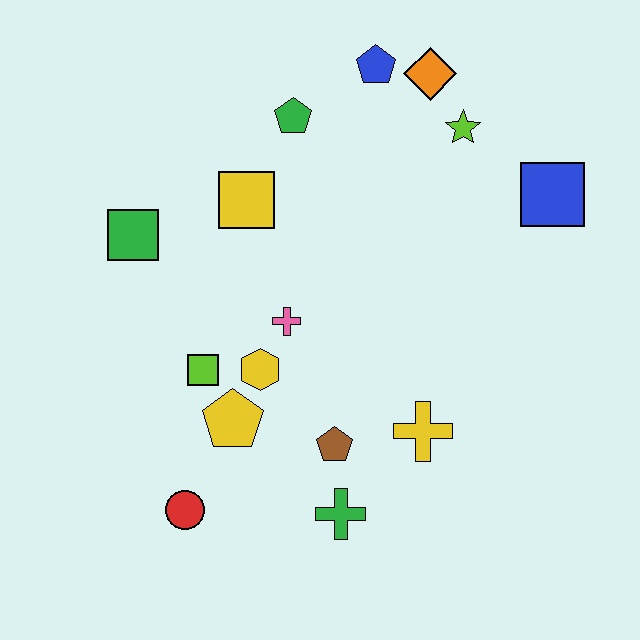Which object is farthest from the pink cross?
The blue square is farthest from the pink cross.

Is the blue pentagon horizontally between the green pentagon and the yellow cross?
Yes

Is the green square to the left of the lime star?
Yes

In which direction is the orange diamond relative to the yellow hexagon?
The orange diamond is above the yellow hexagon.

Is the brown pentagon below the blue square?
Yes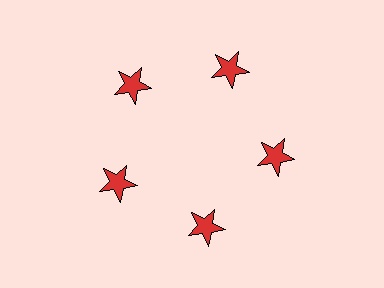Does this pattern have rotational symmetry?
Yes, this pattern has 5-fold rotational symmetry. It looks the same after rotating 72 degrees around the center.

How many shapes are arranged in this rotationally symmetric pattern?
There are 5 shapes, arranged in 5 groups of 1.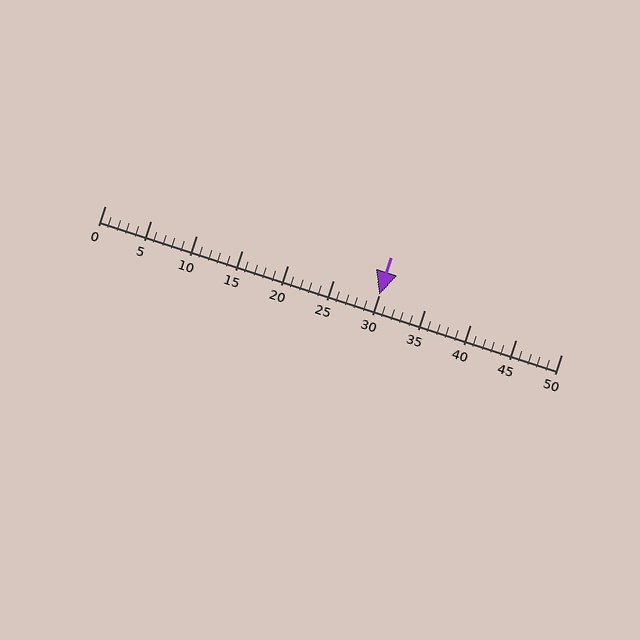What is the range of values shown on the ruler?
The ruler shows values from 0 to 50.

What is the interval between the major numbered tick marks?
The major tick marks are spaced 5 units apart.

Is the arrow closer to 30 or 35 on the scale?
The arrow is closer to 30.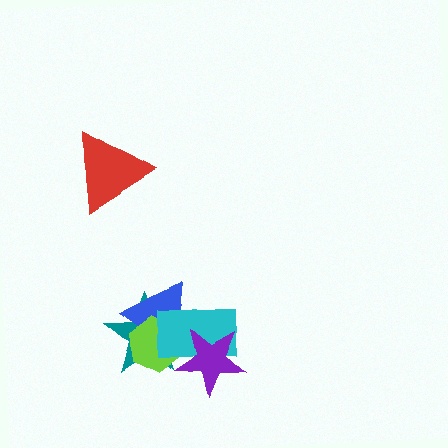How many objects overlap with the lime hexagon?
4 objects overlap with the lime hexagon.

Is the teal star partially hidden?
Yes, it is partially covered by another shape.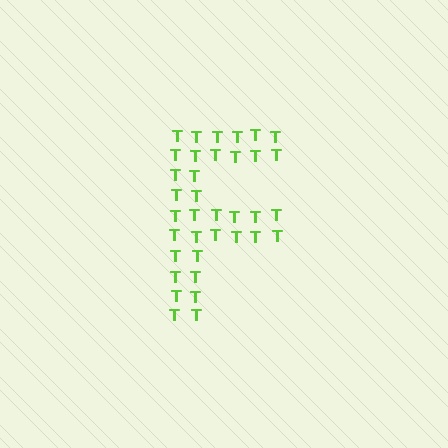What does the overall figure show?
The overall figure shows the letter F.